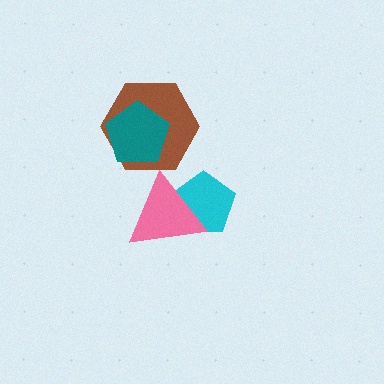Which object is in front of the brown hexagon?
The teal pentagon is in front of the brown hexagon.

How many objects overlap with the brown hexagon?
1 object overlaps with the brown hexagon.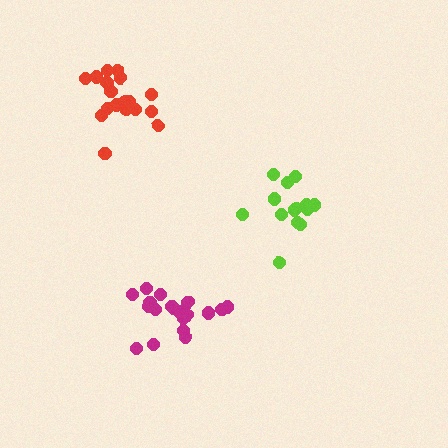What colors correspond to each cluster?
The clusters are colored: lime, magenta, red.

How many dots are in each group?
Group 1: 14 dots, Group 2: 19 dots, Group 3: 18 dots (51 total).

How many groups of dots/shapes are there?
There are 3 groups.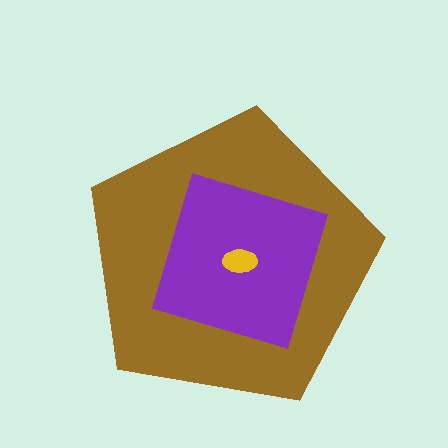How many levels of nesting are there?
3.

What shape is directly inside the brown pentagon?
The purple square.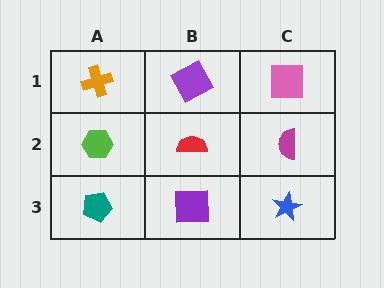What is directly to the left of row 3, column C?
A purple square.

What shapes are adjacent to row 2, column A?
An orange cross (row 1, column A), a teal pentagon (row 3, column A), a red semicircle (row 2, column B).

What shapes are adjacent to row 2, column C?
A pink square (row 1, column C), a blue star (row 3, column C), a red semicircle (row 2, column B).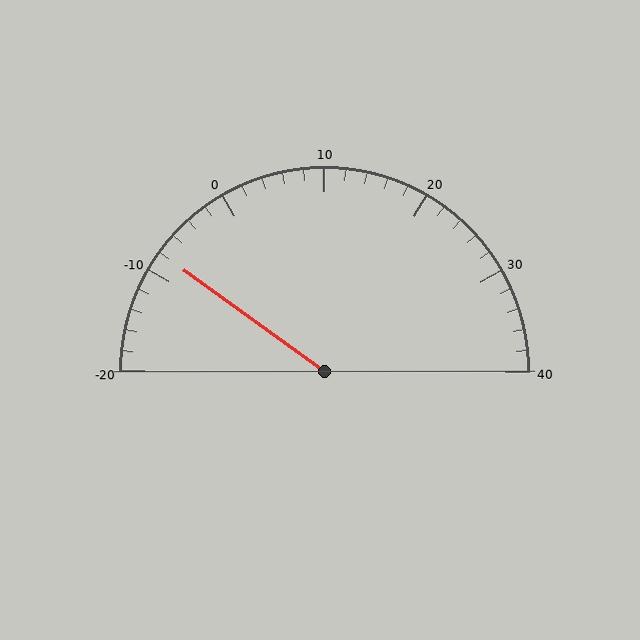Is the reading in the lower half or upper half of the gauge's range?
The reading is in the lower half of the range (-20 to 40).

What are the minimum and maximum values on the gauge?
The gauge ranges from -20 to 40.